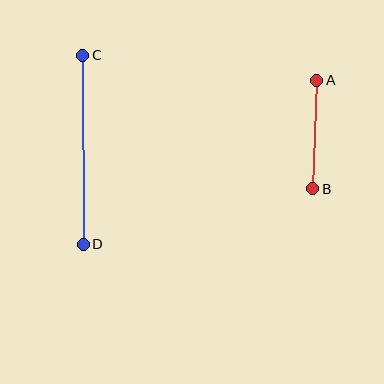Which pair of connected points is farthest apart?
Points C and D are farthest apart.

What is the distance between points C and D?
The distance is approximately 189 pixels.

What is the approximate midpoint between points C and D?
The midpoint is at approximately (83, 150) pixels.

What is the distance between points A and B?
The distance is approximately 108 pixels.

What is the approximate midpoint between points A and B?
The midpoint is at approximately (315, 134) pixels.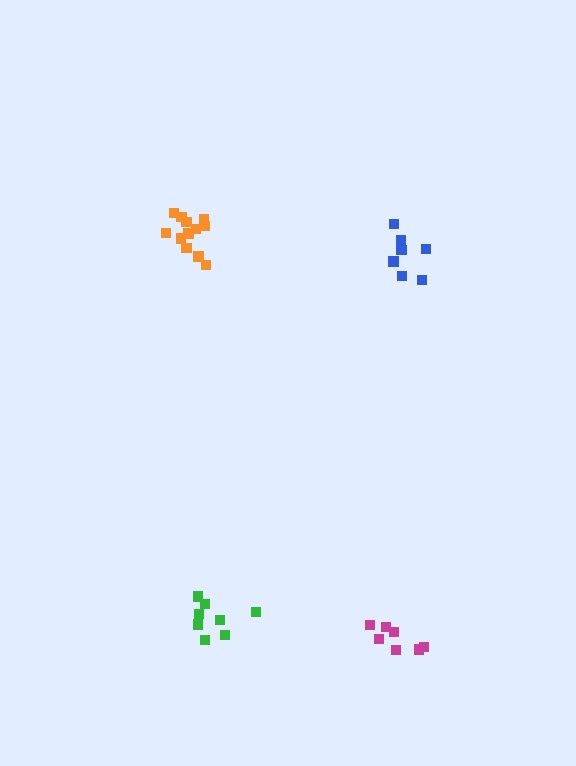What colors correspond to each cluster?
The clusters are colored: green, orange, magenta, blue.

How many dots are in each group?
Group 1: 8 dots, Group 2: 12 dots, Group 3: 7 dots, Group 4: 7 dots (34 total).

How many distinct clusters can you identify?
There are 4 distinct clusters.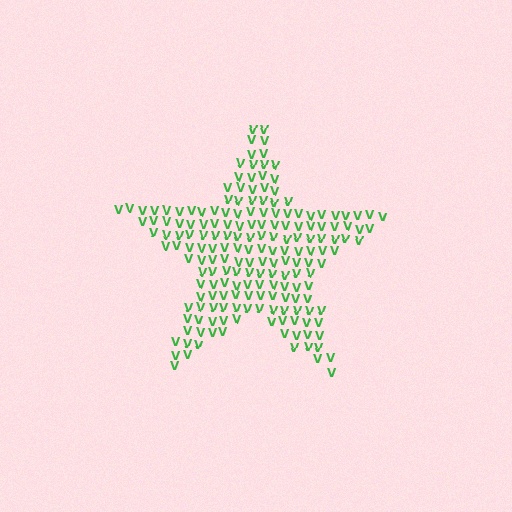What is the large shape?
The large shape is a star.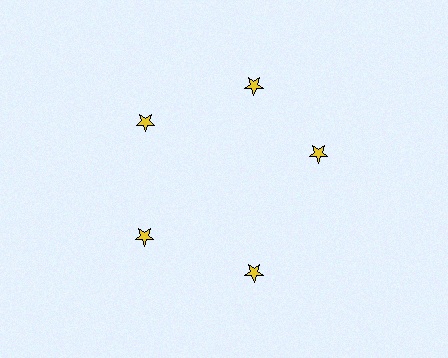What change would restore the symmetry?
The symmetry would be restored by rotating it back into even spacing with its neighbors so that all 5 stars sit at equal angles and equal distance from the center.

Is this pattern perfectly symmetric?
No. The 5 yellow stars are arranged in a ring, but one element near the 3 o'clock position is rotated out of alignment along the ring, breaking the 5-fold rotational symmetry.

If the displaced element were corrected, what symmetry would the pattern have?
It would have 5-fold rotational symmetry — the pattern would map onto itself every 72 degrees.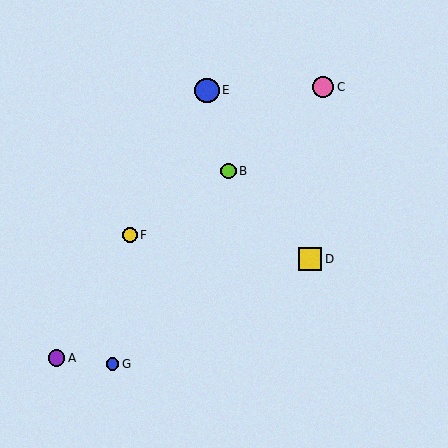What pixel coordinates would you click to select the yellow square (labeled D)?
Click at (310, 259) to select the yellow square D.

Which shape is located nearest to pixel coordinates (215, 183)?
The lime circle (labeled B) at (229, 171) is nearest to that location.